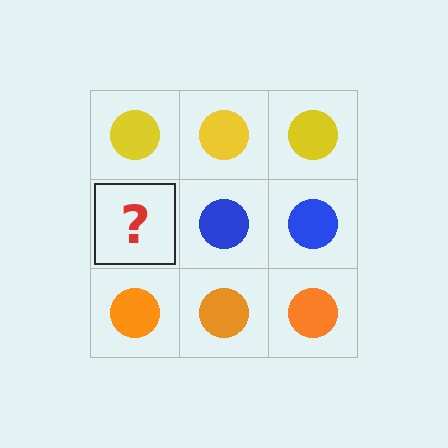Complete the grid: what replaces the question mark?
The question mark should be replaced with a blue circle.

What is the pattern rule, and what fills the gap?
The rule is that each row has a consistent color. The gap should be filled with a blue circle.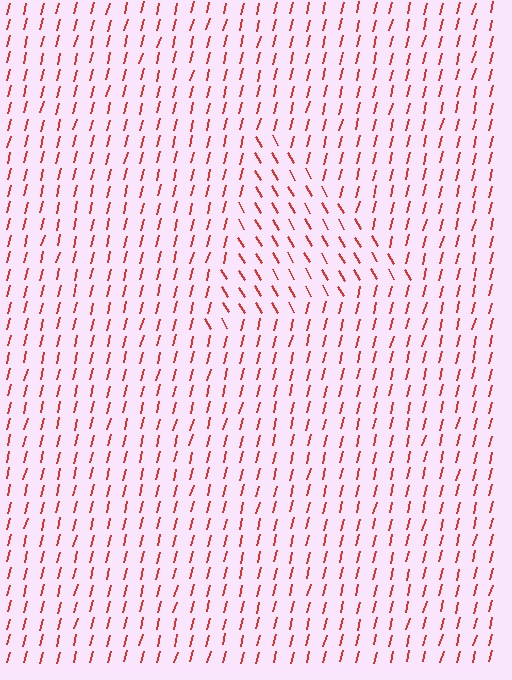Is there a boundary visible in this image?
Yes, there is a texture boundary formed by a change in line orientation.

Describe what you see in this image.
The image is filled with small red line segments. A triangle region in the image has lines oriented differently from the surrounding lines, creating a visible texture boundary.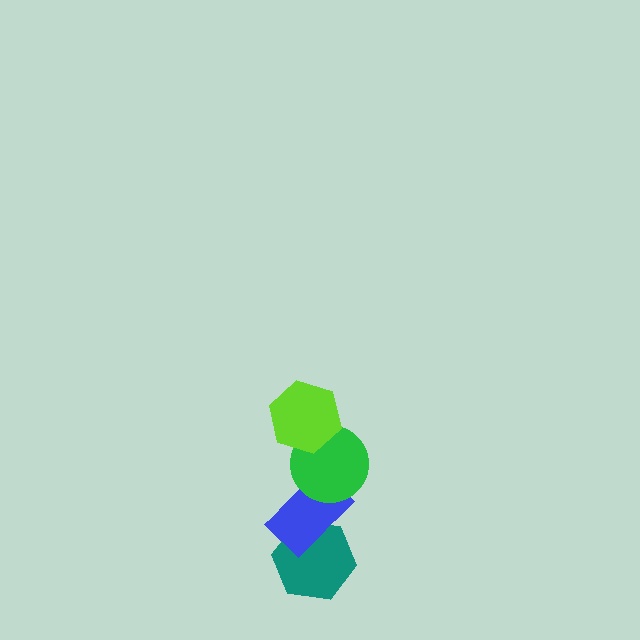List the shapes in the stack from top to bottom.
From top to bottom: the lime hexagon, the green circle, the blue rectangle, the teal hexagon.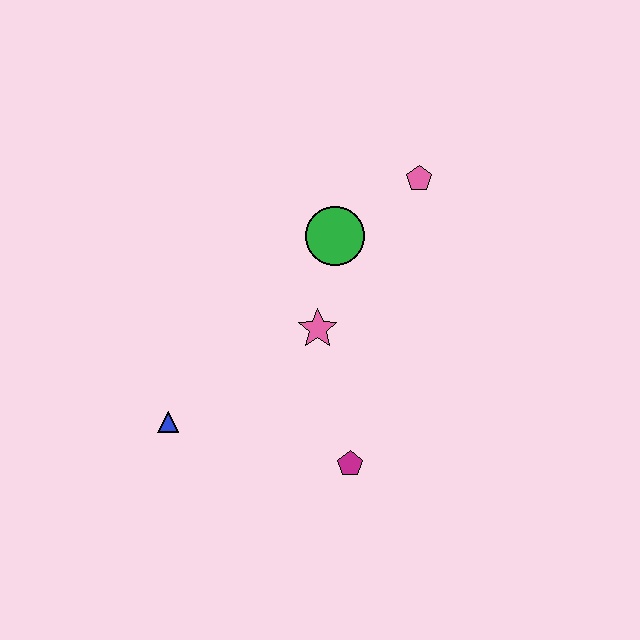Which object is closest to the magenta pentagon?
The pink star is closest to the magenta pentagon.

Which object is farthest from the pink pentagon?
The blue triangle is farthest from the pink pentagon.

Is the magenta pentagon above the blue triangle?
No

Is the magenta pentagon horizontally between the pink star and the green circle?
No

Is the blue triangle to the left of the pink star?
Yes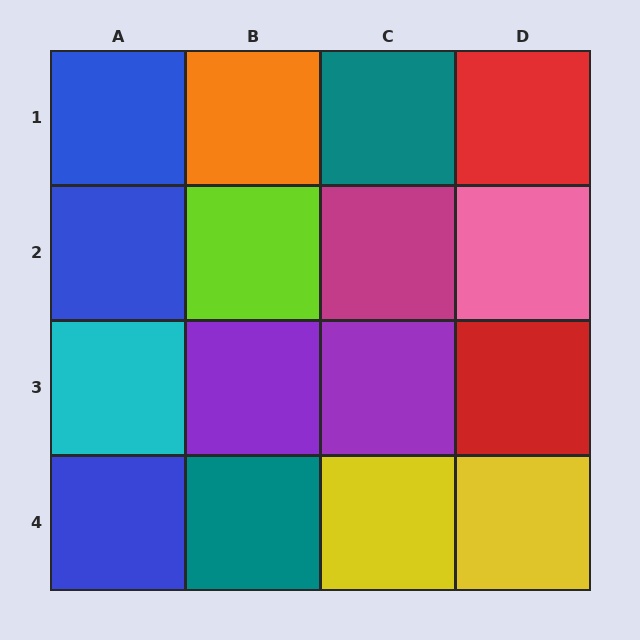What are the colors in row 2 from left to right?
Blue, lime, magenta, pink.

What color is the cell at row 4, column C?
Yellow.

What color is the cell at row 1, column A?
Blue.